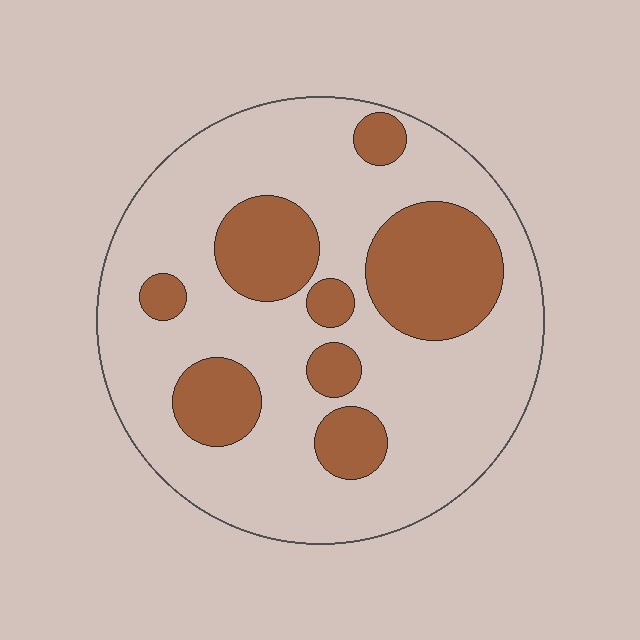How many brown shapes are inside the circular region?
8.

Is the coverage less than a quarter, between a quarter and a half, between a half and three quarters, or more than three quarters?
Between a quarter and a half.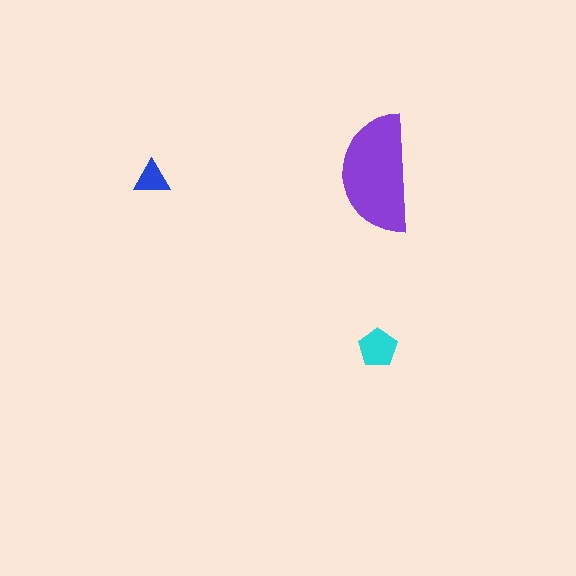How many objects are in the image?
There are 3 objects in the image.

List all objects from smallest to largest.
The blue triangle, the cyan pentagon, the purple semicircle.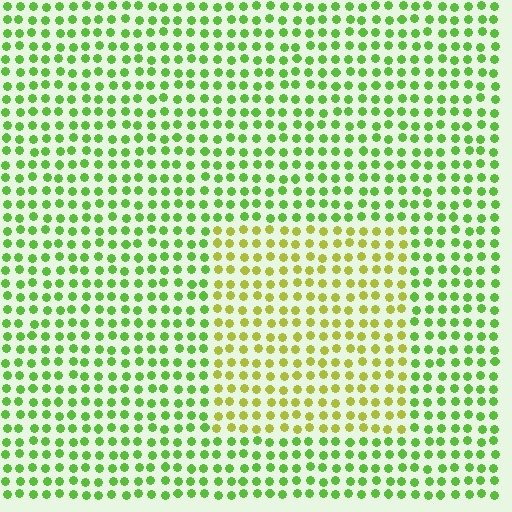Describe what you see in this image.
The image is filled with small lime elements in a uniform arrangement. A rectangle-shaped region is visible where the elements are tinted to a slightly different hue, forming a subtle color boundary.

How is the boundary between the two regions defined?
The boundary is defined purely by a slight shift in hue (about 38 degrees). Spacing, size, and orientation are identical on both sides.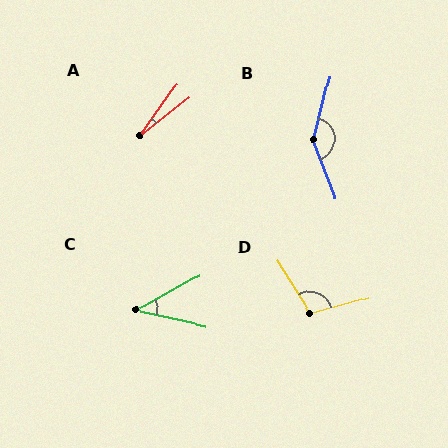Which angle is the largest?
B, at approximately 144 degrees.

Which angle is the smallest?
A, at approximately 17 degrees.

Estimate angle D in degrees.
Approximately 107 degrees.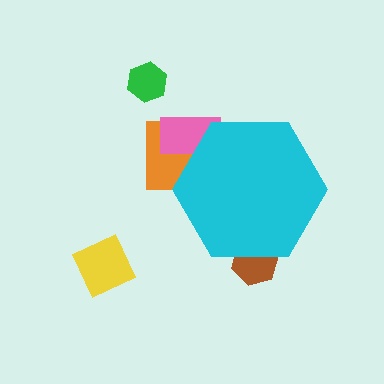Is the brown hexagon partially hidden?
Yes, the brown hexagon is partially hidden behind the cyan hexagon.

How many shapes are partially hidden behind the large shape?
3 shapes are partially hidden.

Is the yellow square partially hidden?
No, the yellow square is fully visible.